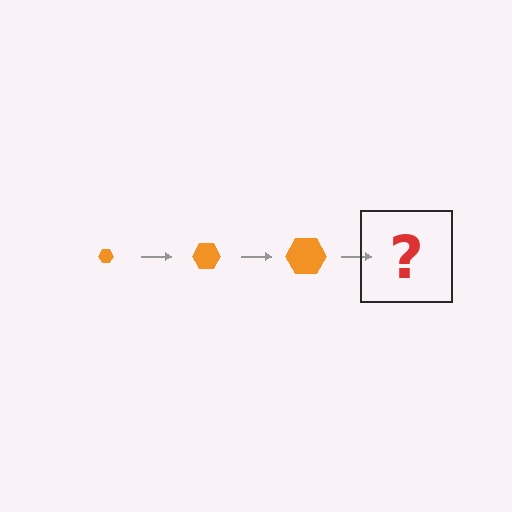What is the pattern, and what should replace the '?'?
The pattern is that the hexagon gets progressively larger each step. The '?' should be an orange hexagon, larger than the previous one.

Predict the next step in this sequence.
The next step is an orange hexagon, larger than the previous one.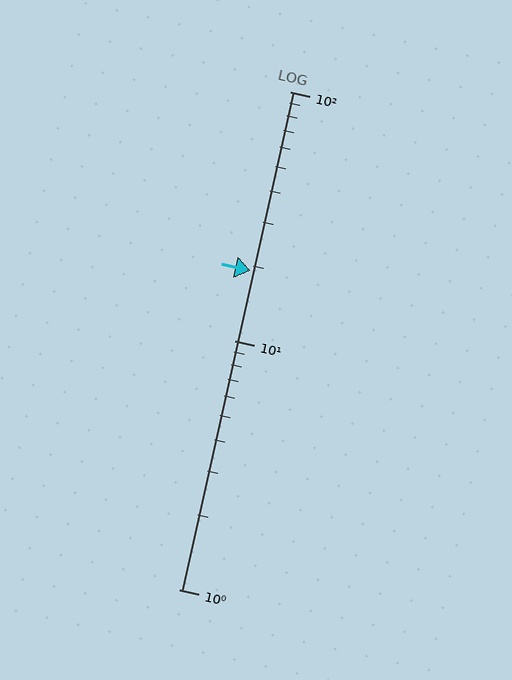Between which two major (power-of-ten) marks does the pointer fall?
The pointer is between 10 and 100.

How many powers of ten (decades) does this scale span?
The scale spans 2 decades, from 1 to 100.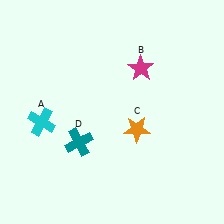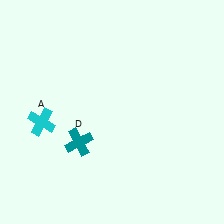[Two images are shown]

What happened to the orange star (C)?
The orange star (C) was removed in Image 2. It was in the bottom-right area of Image 1.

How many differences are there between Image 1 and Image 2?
There are 2 differences between the two images.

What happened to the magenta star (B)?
The magenta star (B) was removed in Image 2. It was in the top-right area of Image 1.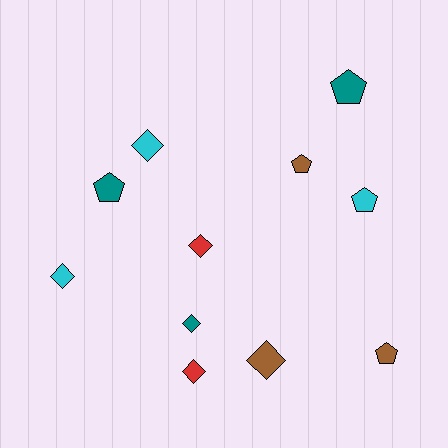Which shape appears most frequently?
Diamond, with 6 objects.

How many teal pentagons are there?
There are 2 teal pentagons.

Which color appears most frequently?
Teal, with 3 objects.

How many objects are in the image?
There are 11 objects.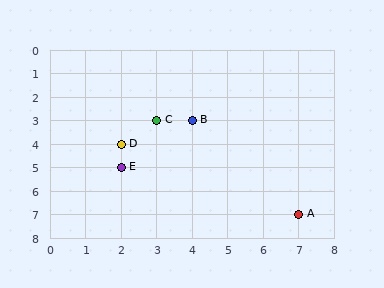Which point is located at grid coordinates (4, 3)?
Point B is at (4, 3).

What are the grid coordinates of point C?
Point C is at grid coordinates (3, 3).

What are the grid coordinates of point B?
Point B is at grid coordinates (4, 3).